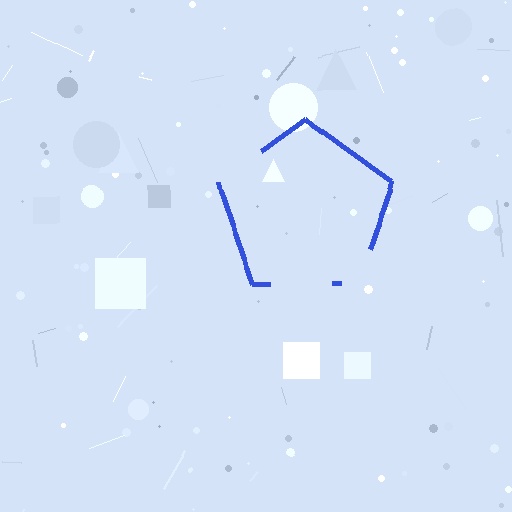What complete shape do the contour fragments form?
The contour fragments form a pentagon.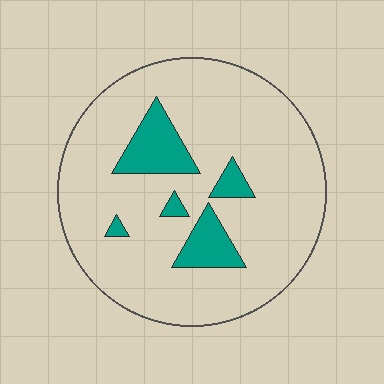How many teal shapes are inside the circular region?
5.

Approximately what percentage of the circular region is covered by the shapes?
Approximately 15%.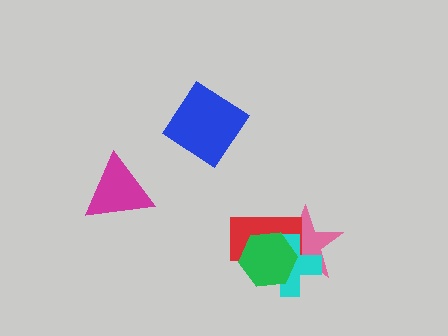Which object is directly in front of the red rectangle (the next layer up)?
The cyan cross is directly in front of the red rectangle.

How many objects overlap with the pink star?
3 objects overlap with the pink star.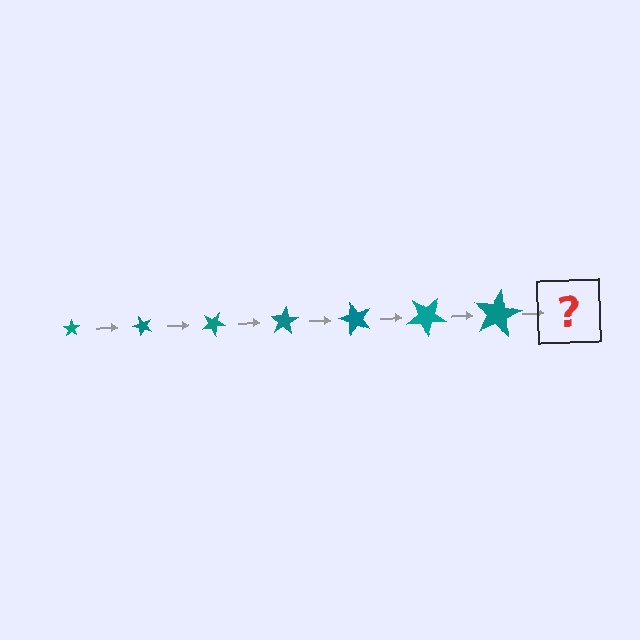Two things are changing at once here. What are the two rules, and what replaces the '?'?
The two rules are that the star grows larger each step and it rotates 50 degrees each step. The '?' should be a star, larger than the previous one and rotated 350 degrees from the start.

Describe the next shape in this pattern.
It should be a star, larger than the previous one and rotated 350 degrees from the start.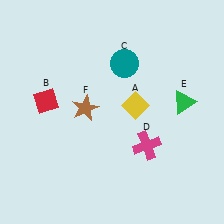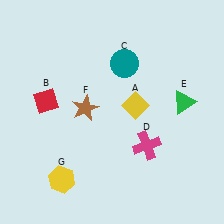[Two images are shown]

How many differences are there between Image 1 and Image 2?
There is 1 difference between the two images.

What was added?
A yellow hexagon (G) was added in Image 2.